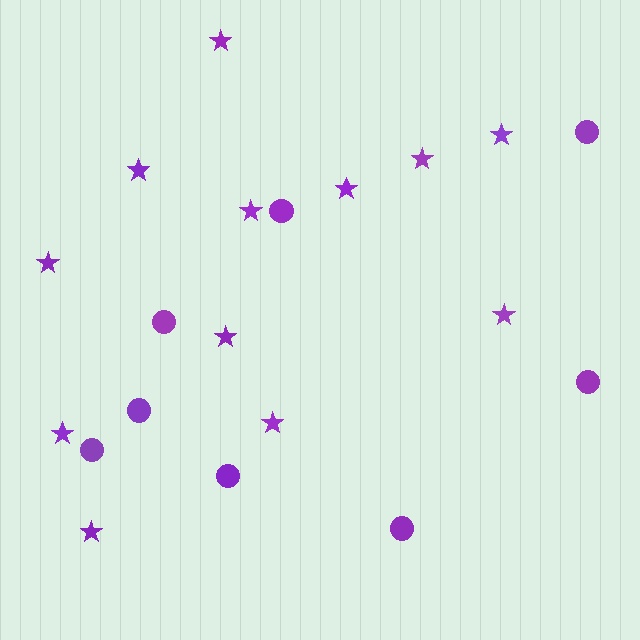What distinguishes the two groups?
There are 2 groups: one group of circles (8) and one group of stars (12).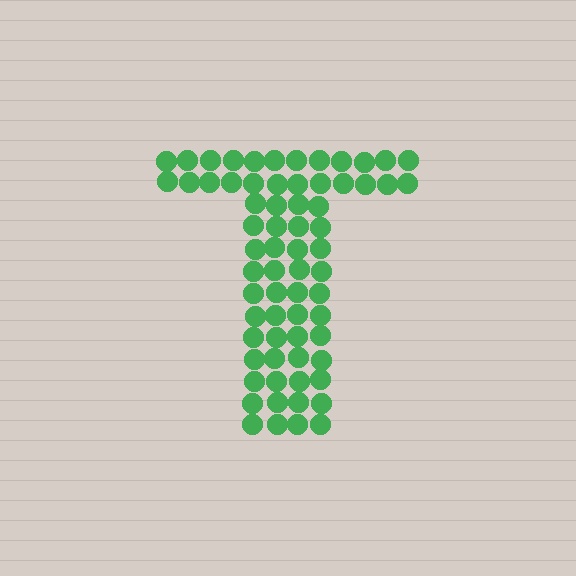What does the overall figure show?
The overall figure shows the letter T.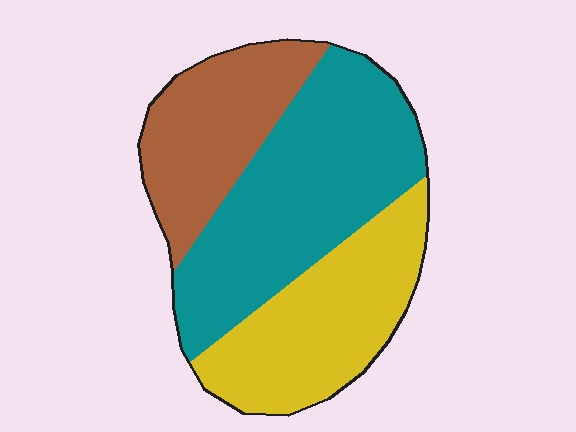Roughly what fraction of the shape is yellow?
Yellow takes up between a sixth and a third of the shape.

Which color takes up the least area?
Brown, at roughly 25%.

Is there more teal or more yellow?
Teal.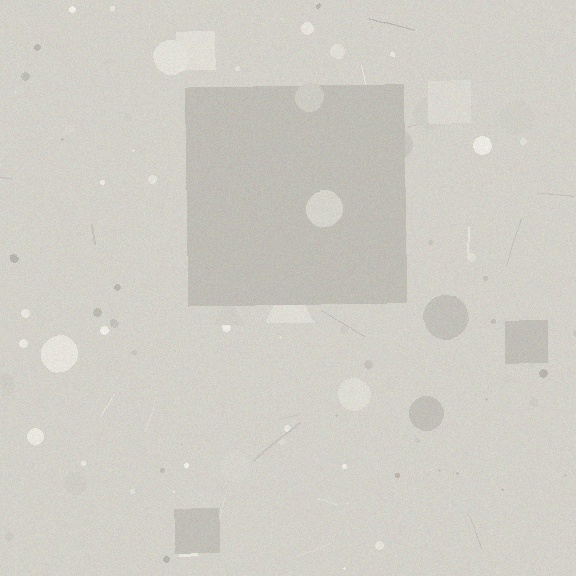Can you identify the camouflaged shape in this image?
The camouflaged shape is a square.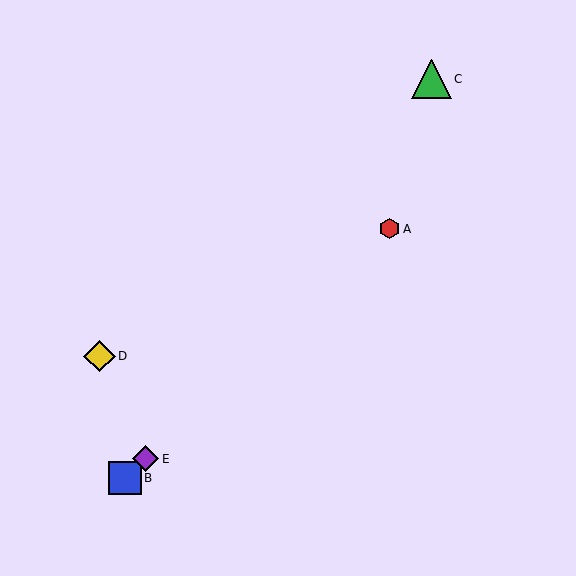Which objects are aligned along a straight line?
Objects A, B, E are aligned along a straight line.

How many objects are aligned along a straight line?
3 objects (A, B, E) are aligned along a straight line.